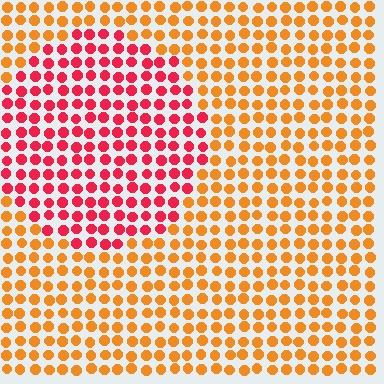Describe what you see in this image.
The image is filled with small orange elements in a uniform arrangement. A circle-shaped region is visible where the elements are tinted to a slightly different hue, forming a subtle color boundary.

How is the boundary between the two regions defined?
The boundary is defined purely by a slight shift in hue (about 43 degrees). Spacing, size, and orientation are identical on both sides.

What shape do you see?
I see a circle.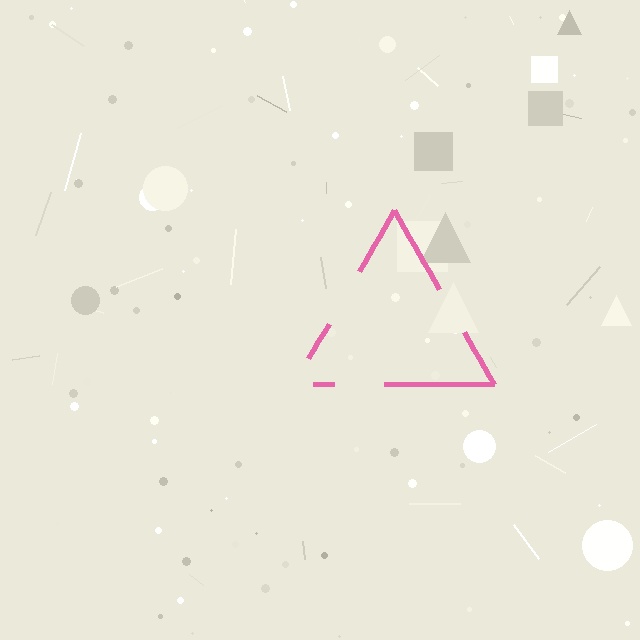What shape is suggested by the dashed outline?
The dashed outline suggests a triangle.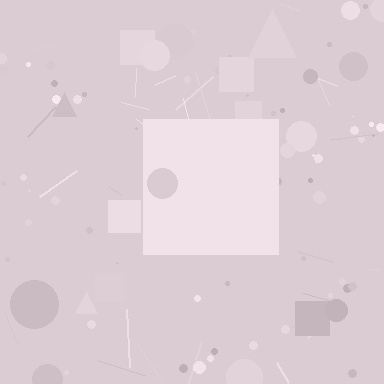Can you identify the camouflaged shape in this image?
The camouflaged shape is a square.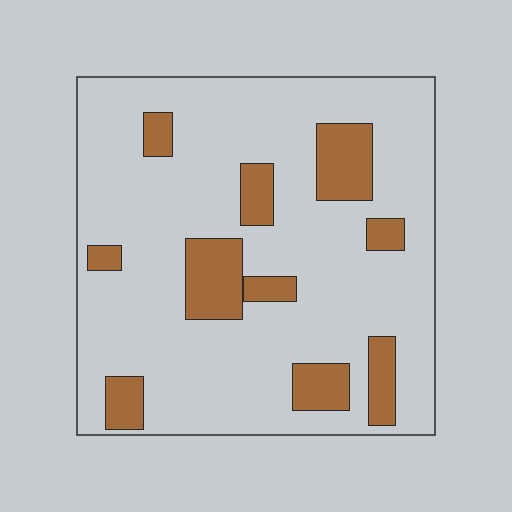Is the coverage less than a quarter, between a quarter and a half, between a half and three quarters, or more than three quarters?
Less than a quarter.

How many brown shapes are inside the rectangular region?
10.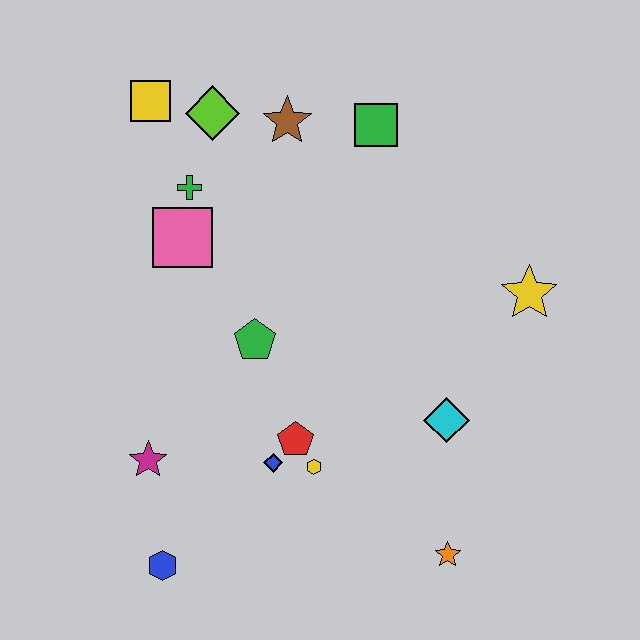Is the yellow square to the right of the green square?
No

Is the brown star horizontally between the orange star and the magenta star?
Yes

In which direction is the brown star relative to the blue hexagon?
The brown star is above the blue hexagon.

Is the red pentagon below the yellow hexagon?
No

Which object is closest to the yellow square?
The lime diamond is closest to the yellow square.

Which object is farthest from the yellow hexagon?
The yellow square is farthest from the yellow hexagon.